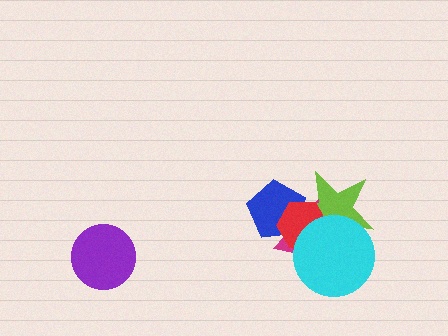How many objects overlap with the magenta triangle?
4 objects overlap with the magenta triangle.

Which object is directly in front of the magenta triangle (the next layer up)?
The lime star is directly in front of the magenta triangle.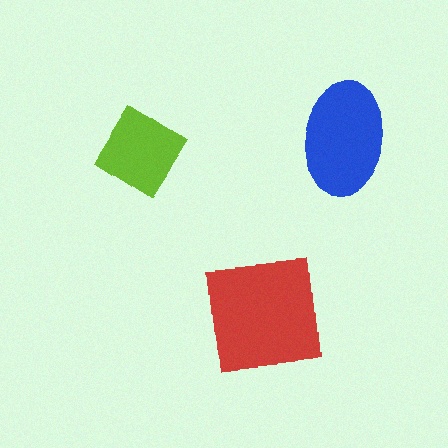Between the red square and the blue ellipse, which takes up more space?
The red square.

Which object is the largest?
The red square.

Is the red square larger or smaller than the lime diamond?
Larger.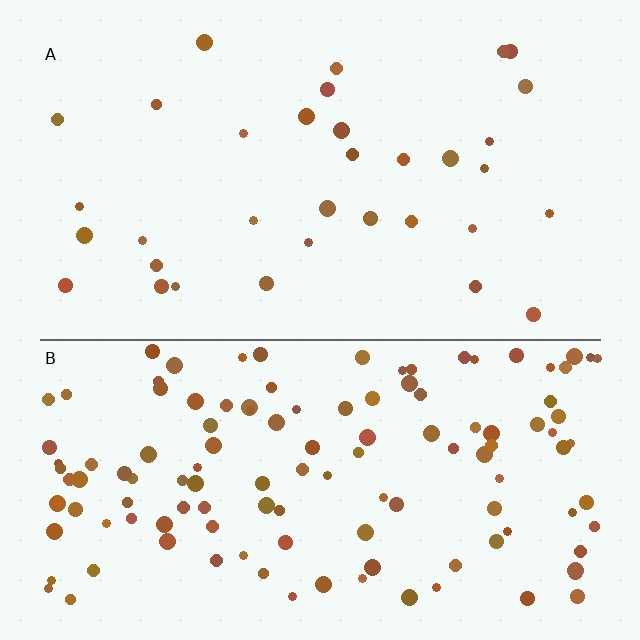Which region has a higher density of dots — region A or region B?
B (the bottom).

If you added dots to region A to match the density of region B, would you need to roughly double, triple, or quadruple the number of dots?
Approximately quadruple.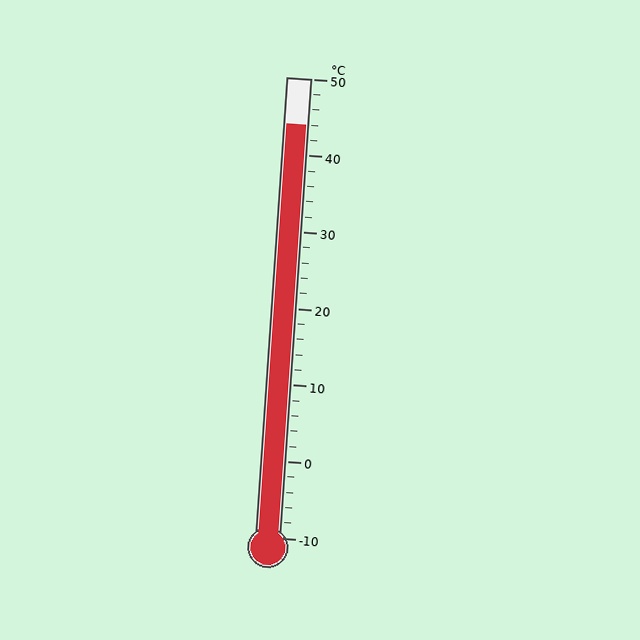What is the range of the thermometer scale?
The thermometer scale ranges from -10°C to 50°C.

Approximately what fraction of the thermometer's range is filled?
The thermometer is filled to approximately 90% of its range.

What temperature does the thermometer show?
The thermometer shows approximately 44°C.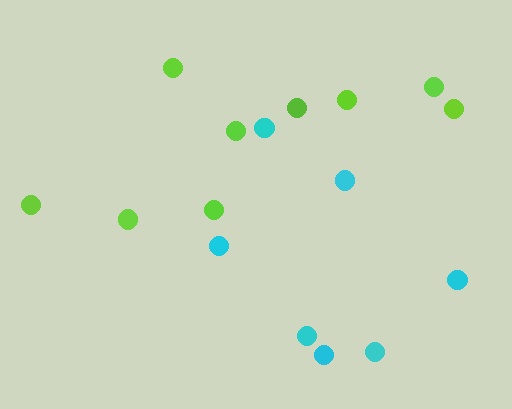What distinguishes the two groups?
There are 2 groups: one group of lime circles (9) and one group of cyan circles (7).